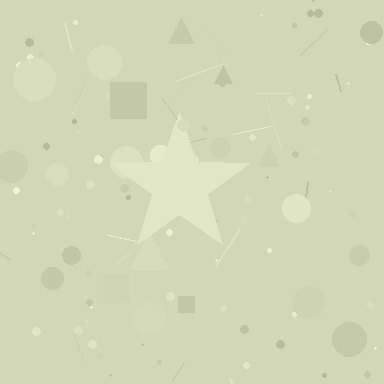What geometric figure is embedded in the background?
A star is embedded in the background.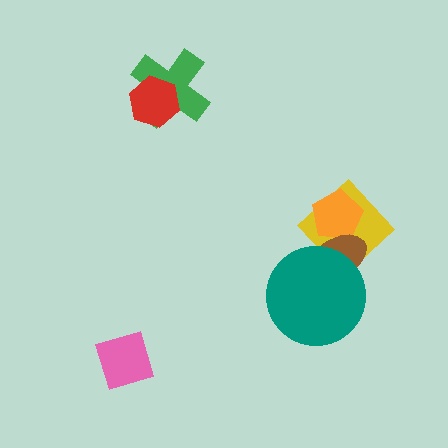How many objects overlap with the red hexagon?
1 object overlaps with the red hexagon.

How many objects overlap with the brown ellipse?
3 objects overlap with the brown ellipse.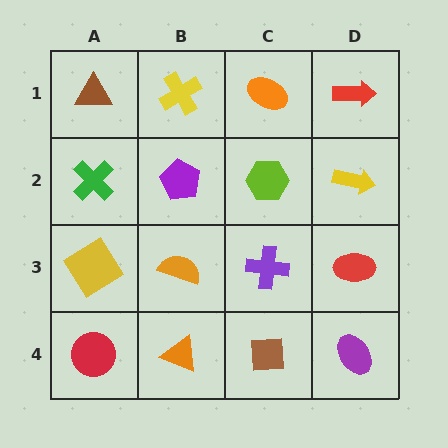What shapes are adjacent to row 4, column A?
A yellow diamond (row 3, column A), an orange triangle (row 4, column B).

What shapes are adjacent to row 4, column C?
A purple cross (row 3, column C), an orange triangle (row 4, column B), a purple ellipse (row 4, column D).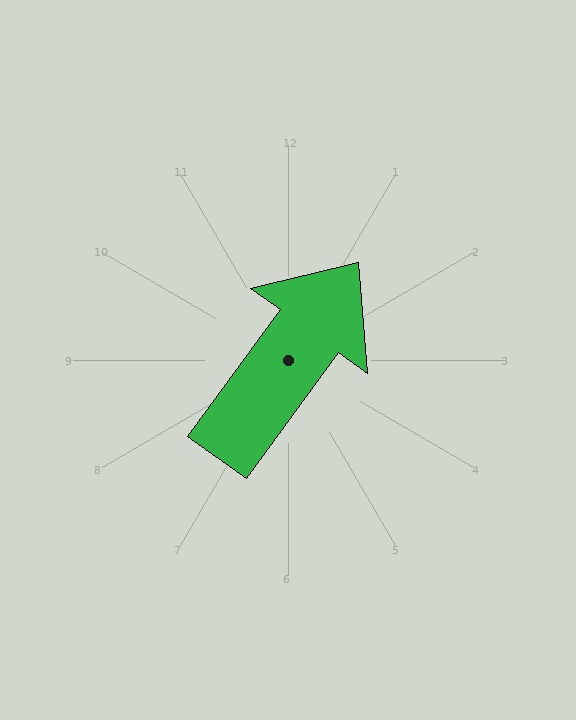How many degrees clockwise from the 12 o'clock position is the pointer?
Approximately 36 degrees.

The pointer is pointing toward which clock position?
Roughly 1 o'clock.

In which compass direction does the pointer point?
Northeast.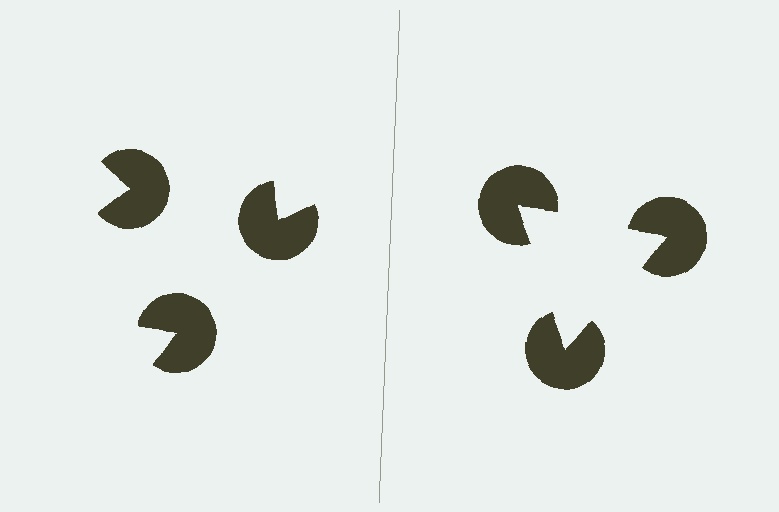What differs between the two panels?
The pac-man discs are positioned identically on both sides; only the wedge orientations differ. On the right they align to a triangle; on the left they are misaligned.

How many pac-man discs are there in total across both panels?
6 — 3 on each side.